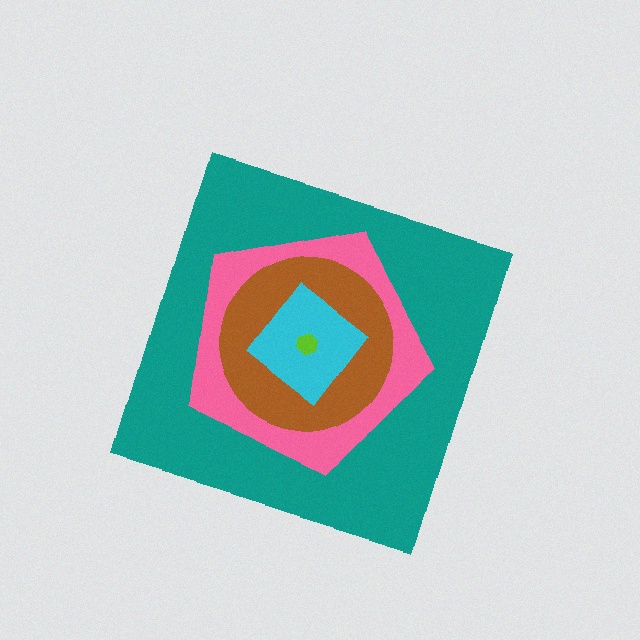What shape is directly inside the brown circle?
The cyan diamond.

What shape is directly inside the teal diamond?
The pink pentagon.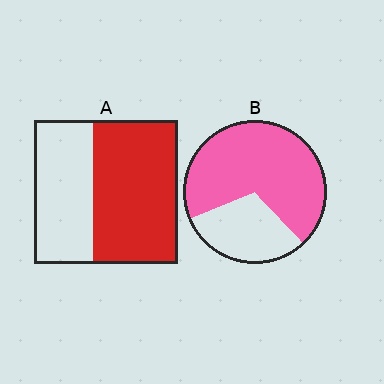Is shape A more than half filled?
Yes.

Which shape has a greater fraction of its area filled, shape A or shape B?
Shape B.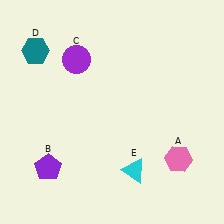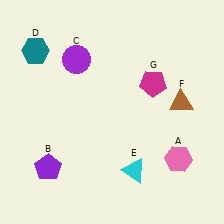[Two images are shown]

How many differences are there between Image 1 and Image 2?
There are 2 differences between the two images.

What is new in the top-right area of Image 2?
A magenta pentagon (G) was added in the top-right area of Image 2.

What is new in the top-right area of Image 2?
A brown triangle (F) was added in the top-right area of Image 2.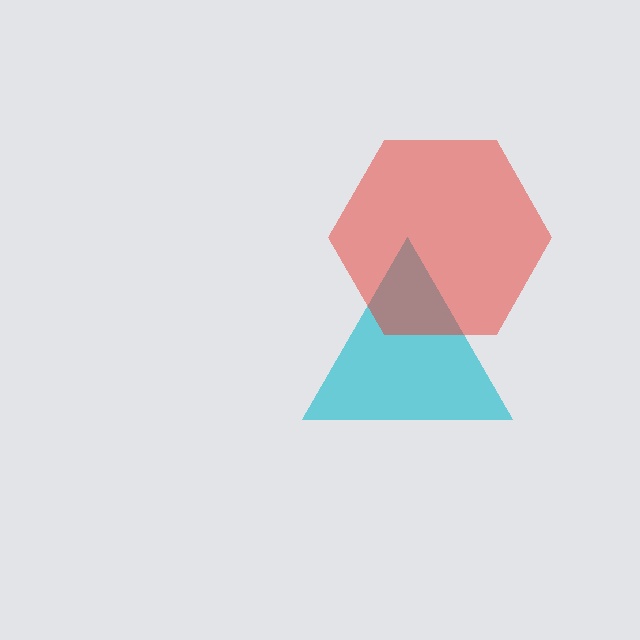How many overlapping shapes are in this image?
There are 2 overlapping shapes in the image.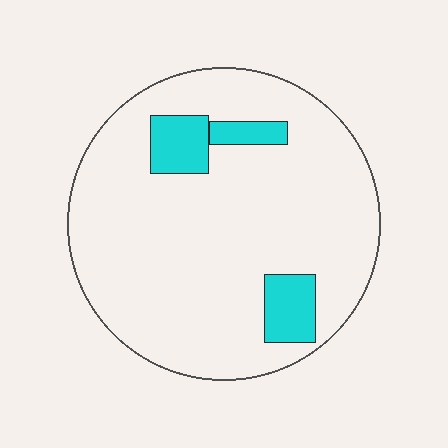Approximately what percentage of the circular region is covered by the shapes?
Approximately 10%.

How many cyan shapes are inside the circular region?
3.